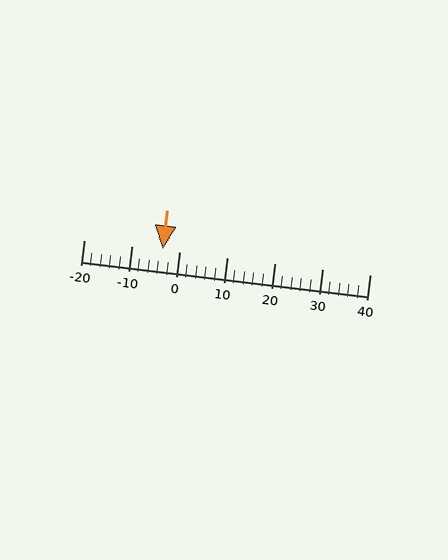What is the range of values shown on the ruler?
The ruler shows values from -20 to 40.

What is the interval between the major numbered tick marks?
The major tick marks are spaced 10 units apart.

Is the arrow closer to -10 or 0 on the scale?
The arrow is closer to 0.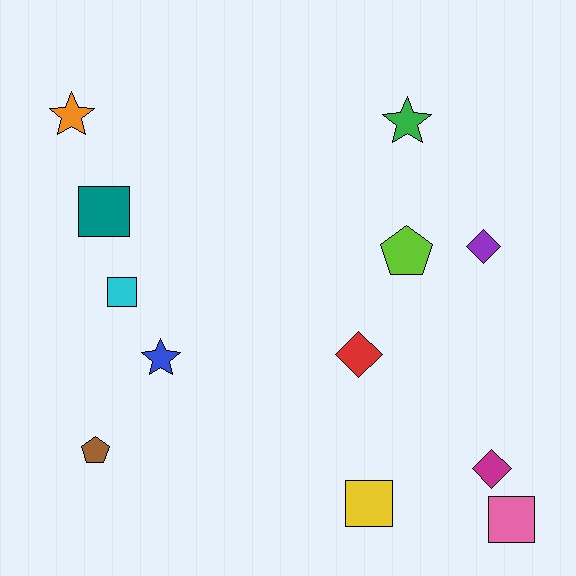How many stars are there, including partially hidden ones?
There are 3 stars.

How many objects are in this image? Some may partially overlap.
There are 12 objects.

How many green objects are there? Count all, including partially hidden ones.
There is 1 green object.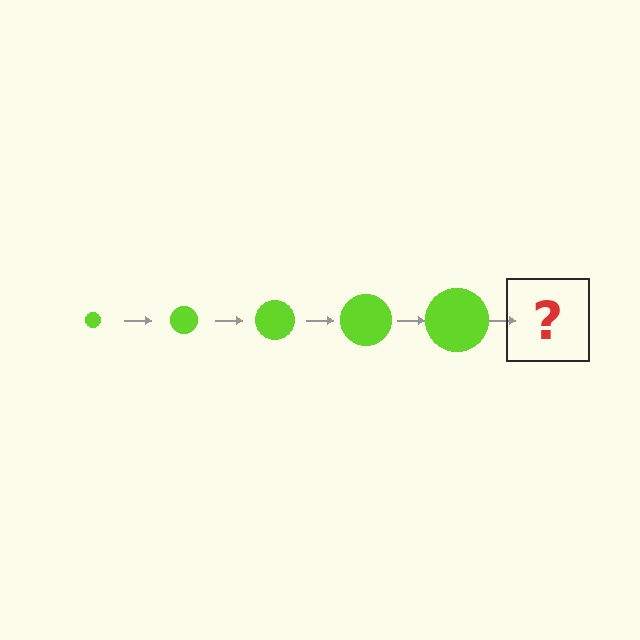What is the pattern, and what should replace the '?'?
The pattern is that the circle gets progressively larger each step. The '?' should be a lime circle, larger than the previous one.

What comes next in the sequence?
The next element should be a lime circle, larger than the previous one.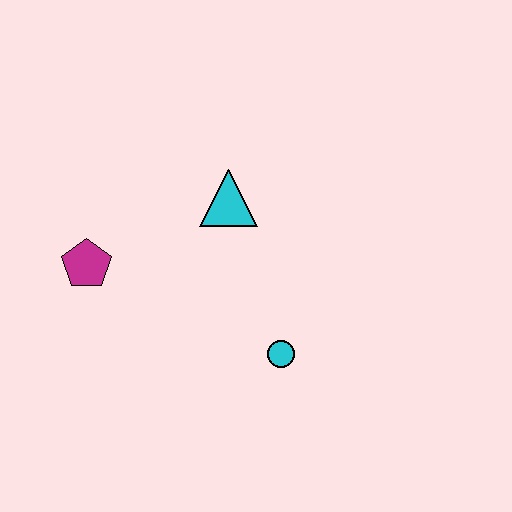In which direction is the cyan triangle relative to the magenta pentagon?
The cyan triangle is to the right of the magenta pentagon.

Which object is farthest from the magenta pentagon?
The cyan circle is farthest from the magenta pentagon.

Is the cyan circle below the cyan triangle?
Yes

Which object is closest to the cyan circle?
The cyan triangle is closest to the cyan circle.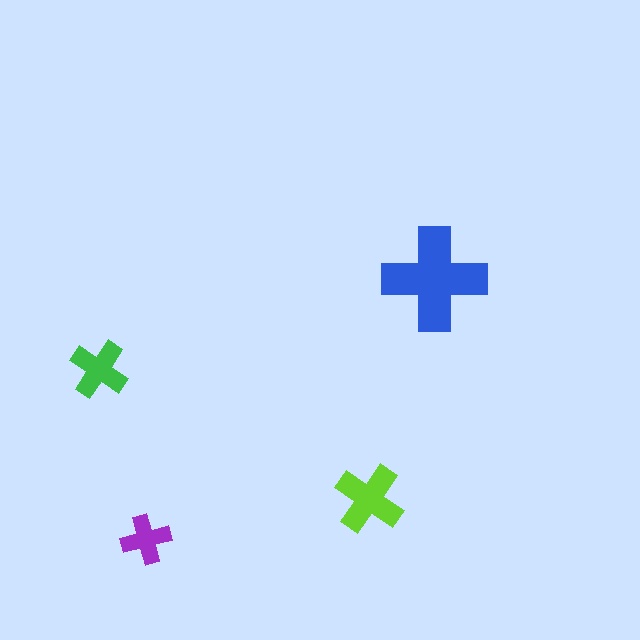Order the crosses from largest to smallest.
the blue one, the lime one, the green one, the purple one.